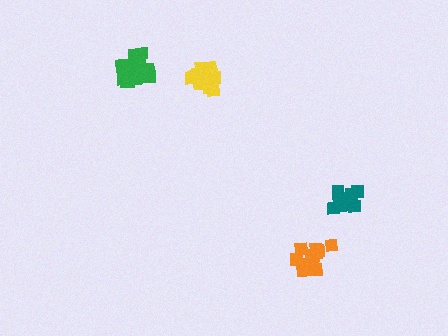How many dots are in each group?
Group 1: 13 dots, Group 2: 18 dots, Group 3: 13 dots, Group 4: 18 dots (62 total).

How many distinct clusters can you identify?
There are 4 distinct clusters.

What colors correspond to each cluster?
The clusters are colored: orange, green, teal, yellow.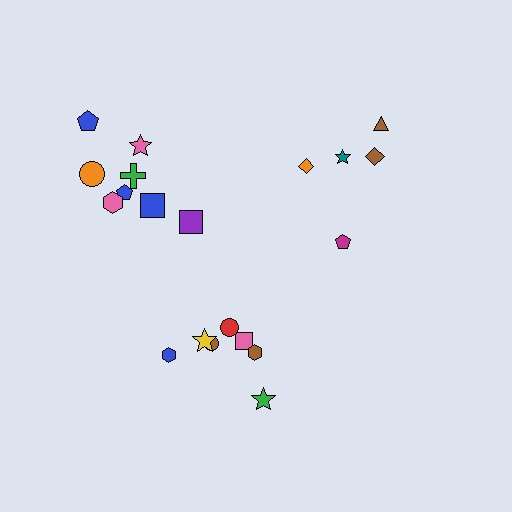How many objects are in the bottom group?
There are 7 objects.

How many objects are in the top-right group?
There are 5 objects.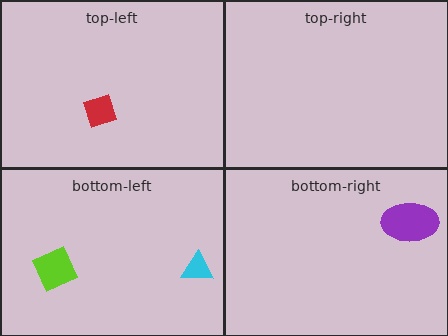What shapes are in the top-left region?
The red diamond.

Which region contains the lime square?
The bottom-left region.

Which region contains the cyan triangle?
The bottom-left region.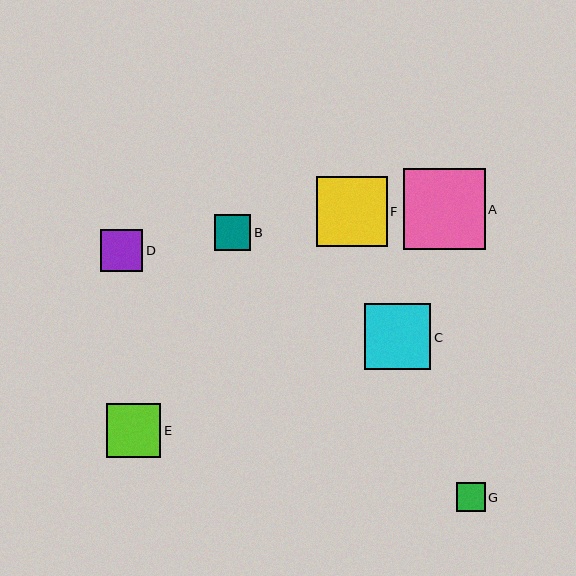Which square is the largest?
Square A is the largest with a size of approximately 82 pixels.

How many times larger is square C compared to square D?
Square C is approximately 1.5 times the size of square D.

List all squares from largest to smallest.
From largest to smallest: A, F, C, E, D, B, G.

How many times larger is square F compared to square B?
Square F is approximately 1.9 times the size of square B.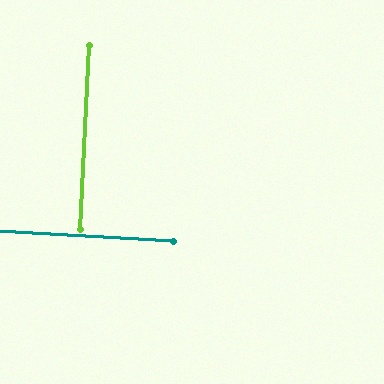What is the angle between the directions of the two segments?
Approximately 89 degrees.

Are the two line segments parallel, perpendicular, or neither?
Perpendicular — they meet at approximately 89°.